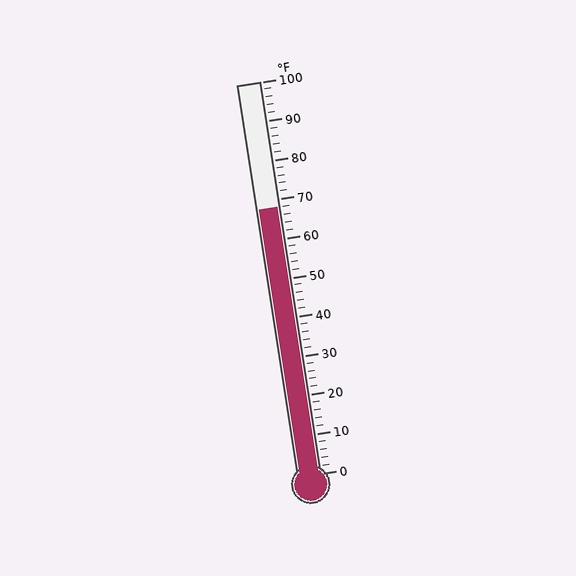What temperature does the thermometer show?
The thermometer shows approximately 68°F.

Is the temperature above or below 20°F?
The temperature is above 20°F.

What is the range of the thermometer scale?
The thermometer scale ranges from 0°F to 100°F.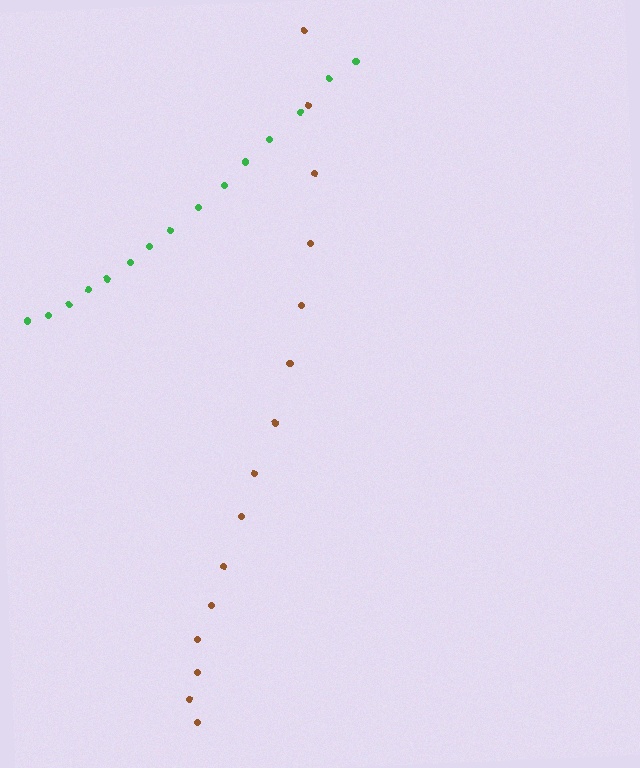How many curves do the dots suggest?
There are 2 distinct paths.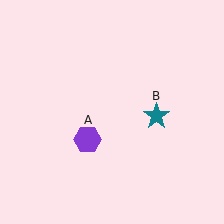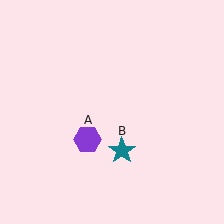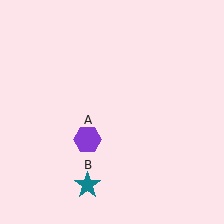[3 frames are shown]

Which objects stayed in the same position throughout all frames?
Purple hexagon (object A) remained stationary.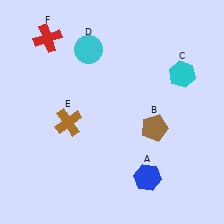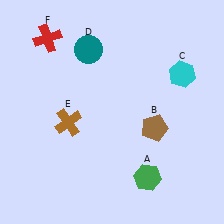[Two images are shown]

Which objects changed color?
A changed from blue to green. D changed from cyan to teal.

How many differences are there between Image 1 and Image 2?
There are 2 differences between the two images.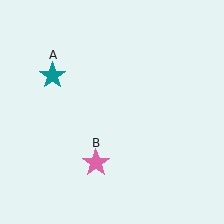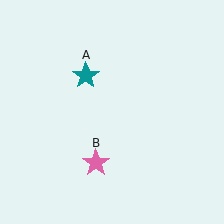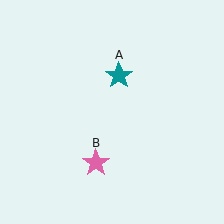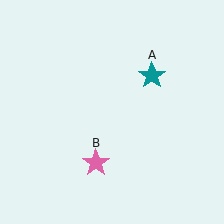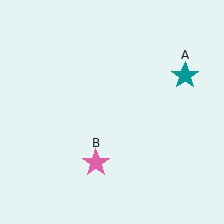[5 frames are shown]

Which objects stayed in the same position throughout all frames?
Pink star (object B) remained stationary.